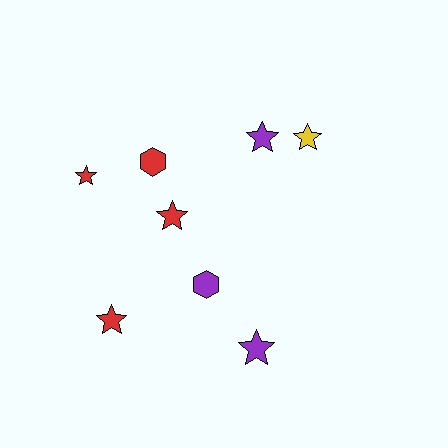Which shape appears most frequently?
Star, with 6 objects.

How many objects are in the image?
There are 8 objects.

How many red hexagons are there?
There is 1 red hexagon.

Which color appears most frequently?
Red, with 4 objects.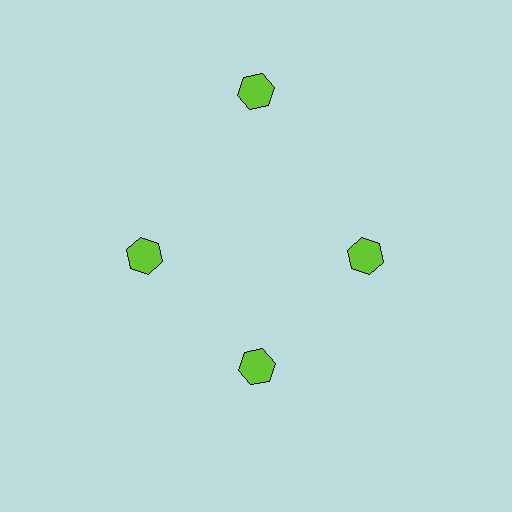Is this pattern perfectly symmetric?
No. The 4 lime hexagons are arranged in a ring, but one element near the 12 o'clock position is pushed outward from the center, breaking the 4-fold rotational symmetry.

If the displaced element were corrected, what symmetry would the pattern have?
It would have 4-fold rotational symmetry — the pattern would map onto itself every 90 degrees.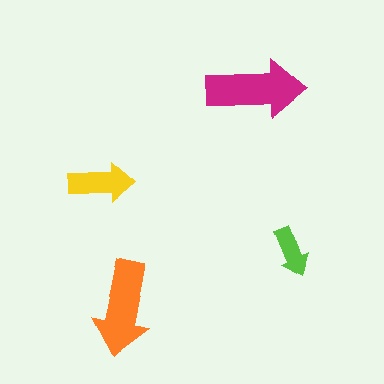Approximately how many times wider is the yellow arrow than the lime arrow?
About 1.5 times wider.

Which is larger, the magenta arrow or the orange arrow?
The magenta one.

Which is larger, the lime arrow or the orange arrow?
The orange one.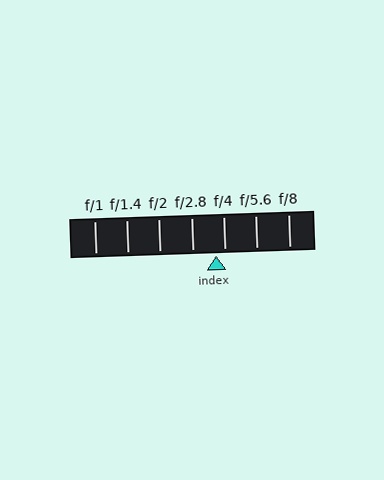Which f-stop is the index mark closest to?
The index mark is closest to f/4.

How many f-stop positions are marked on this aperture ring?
There are 7 f-stop positions marked.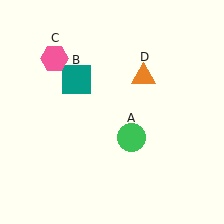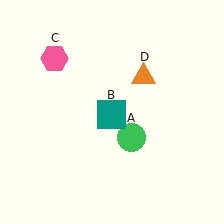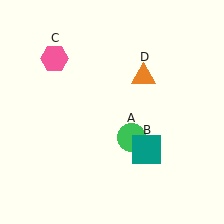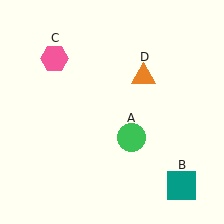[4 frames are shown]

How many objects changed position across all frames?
1 object changed position: teal square (object B).